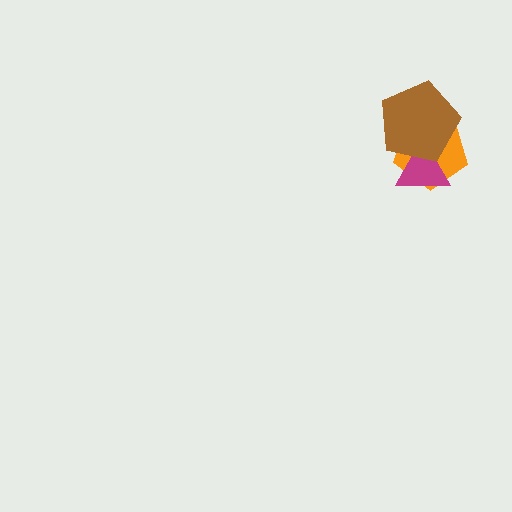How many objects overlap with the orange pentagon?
2 objects overlap with the orange pentagon.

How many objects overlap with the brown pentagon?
2 objects overlap with the brown pentagon.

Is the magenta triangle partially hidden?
Yes, it is partially covered by another shape.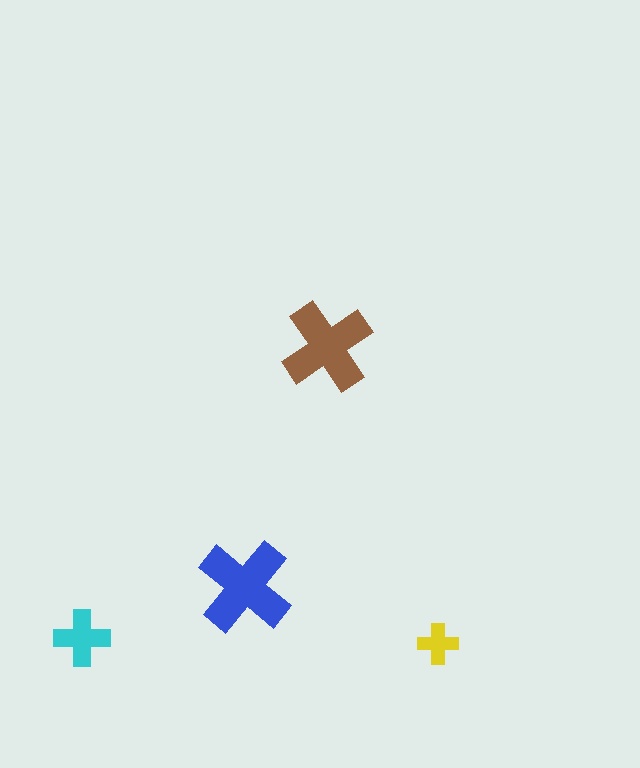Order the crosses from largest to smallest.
the blue one, the brown one, the cyan one, the yellow one.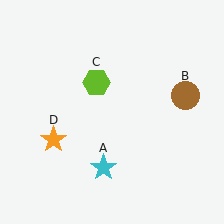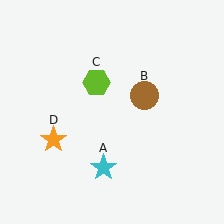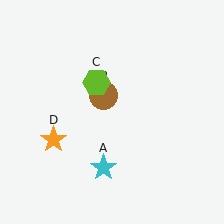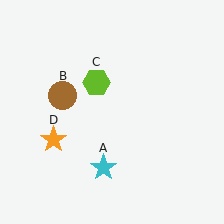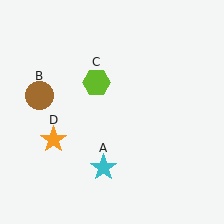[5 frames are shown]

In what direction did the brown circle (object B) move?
The brown circle (object B) moved left.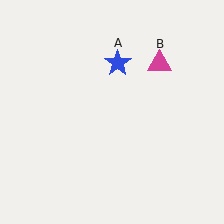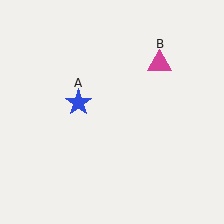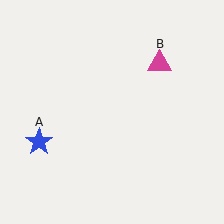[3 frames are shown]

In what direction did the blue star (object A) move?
The blue star (object A) moved down and to the left.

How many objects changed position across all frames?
1 object changed position: blue star (object A).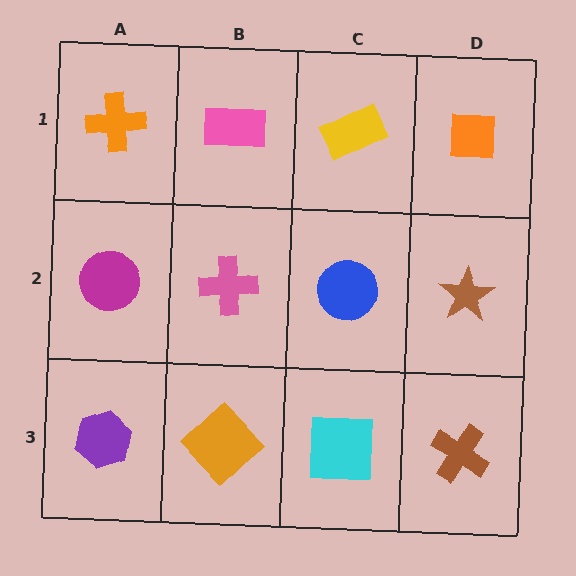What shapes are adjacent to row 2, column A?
An orange cross (row 1, column A), a purple hexagon (row 3, column A), a pink cross (row 2, column B).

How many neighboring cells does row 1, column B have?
3.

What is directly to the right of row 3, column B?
A cyan square.